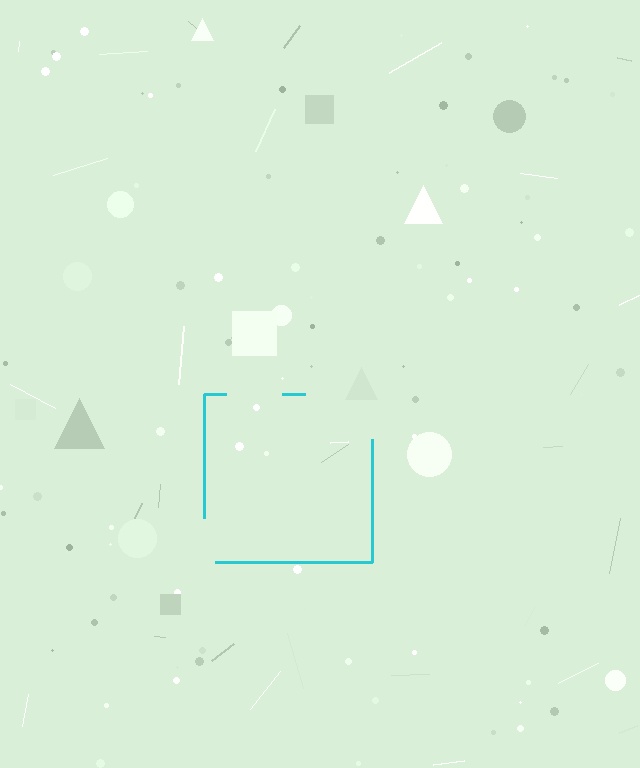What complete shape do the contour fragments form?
The contour fragments form a square.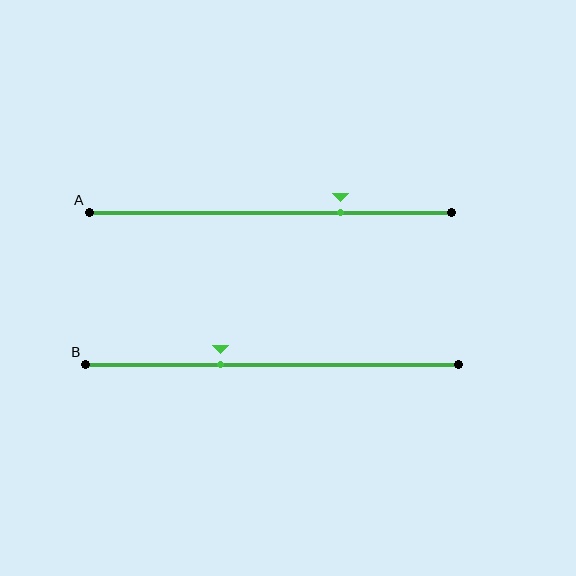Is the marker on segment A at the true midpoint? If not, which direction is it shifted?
No, the marker on segment A is shifted to the right by about 19% of the segment length.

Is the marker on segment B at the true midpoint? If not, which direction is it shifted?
No, the marker on segment B is shifted to the left by about 14% of the segment length.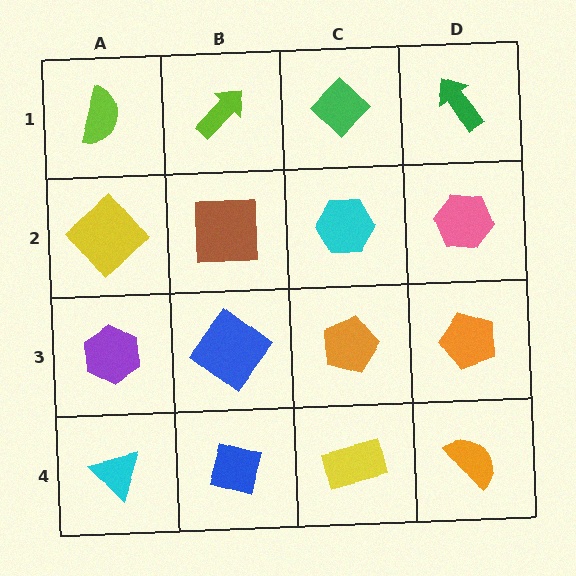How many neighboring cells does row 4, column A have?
2.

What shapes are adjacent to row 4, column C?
An orange pentagon (row 3, column C), a blue square (row 4, column B), an orange semicircle (row 4, column D).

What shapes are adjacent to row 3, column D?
A pink hexagon (row 2, column D), an orange semicircle (row 4, column D), an orange pentagon (row 3, column C).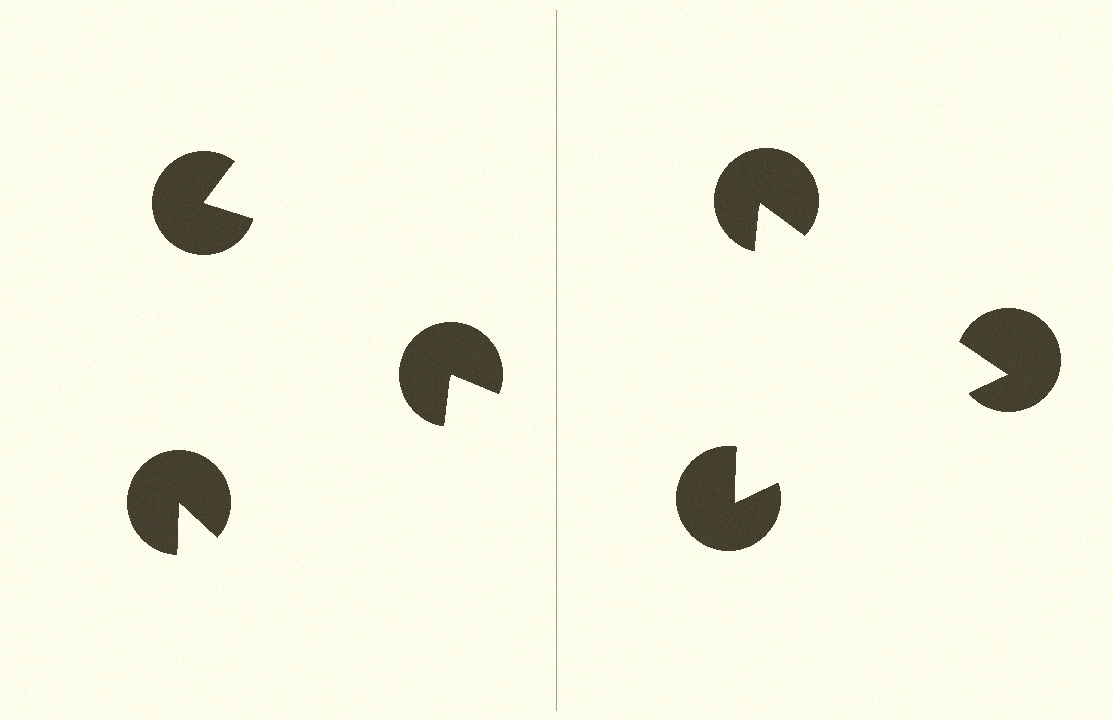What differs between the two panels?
The pac-man discs are positioned identically on both sides; only the wedge orientations differ. On the right they align to a triangle; on the left they are misaligned.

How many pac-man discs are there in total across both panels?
6 — 3 on each side.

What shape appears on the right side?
An illusory triangle.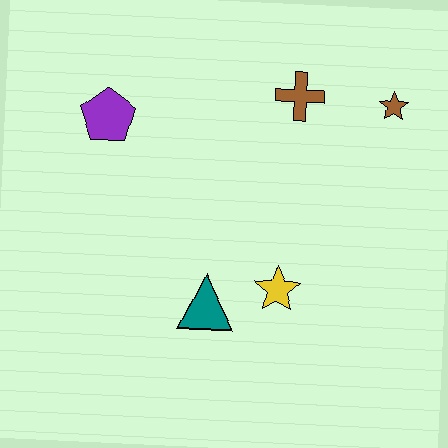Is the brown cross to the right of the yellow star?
Yes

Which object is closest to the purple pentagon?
The brown cross is closest to the purple pentagon.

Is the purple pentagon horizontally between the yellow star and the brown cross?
No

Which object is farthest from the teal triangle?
The brown star is farthest from the teal triangle.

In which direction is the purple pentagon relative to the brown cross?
The purple pentagon is to the left of the brown cross.